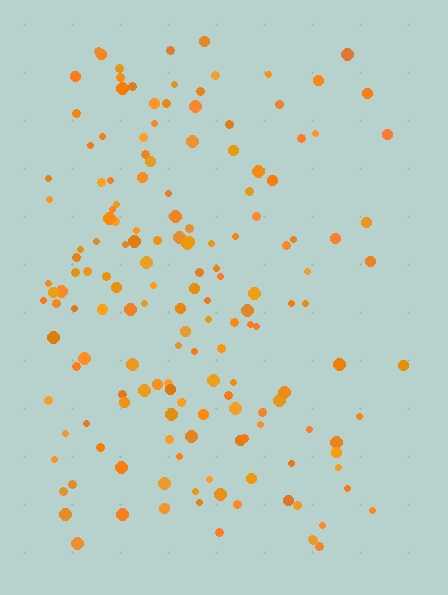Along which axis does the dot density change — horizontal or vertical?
Horizontal.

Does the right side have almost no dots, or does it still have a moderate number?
Still a moderate number, just noticeably fewer than the left.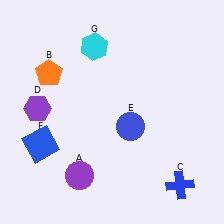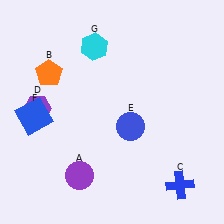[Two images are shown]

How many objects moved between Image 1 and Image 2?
1 object moved between the two images.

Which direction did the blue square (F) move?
The blue square (F) moved up.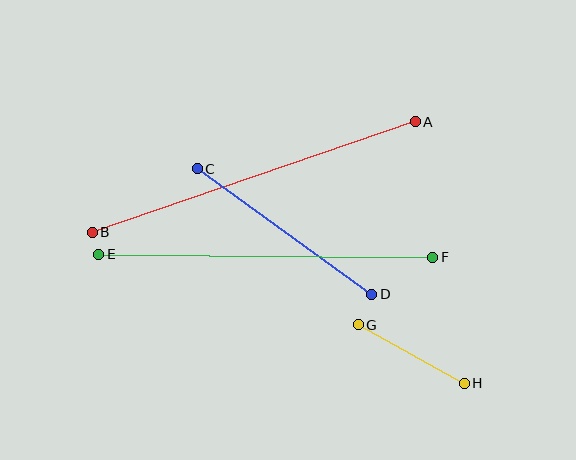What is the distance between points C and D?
The distance is approximately 215 pixels.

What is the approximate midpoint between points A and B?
The midpoint is at approximately (254, 177) pixels.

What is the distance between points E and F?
The distance is approximately 334 pixels.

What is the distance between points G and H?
The distance is approximately 121 pixels.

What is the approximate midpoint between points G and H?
The midpoint is at approximately (411, 354) pixels.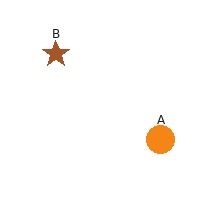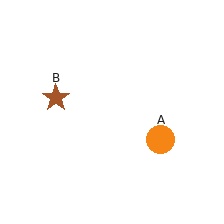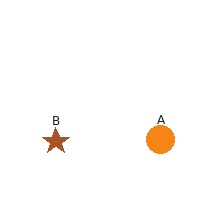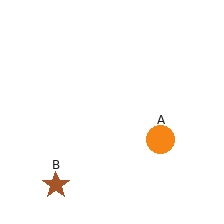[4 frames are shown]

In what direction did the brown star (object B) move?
The brown star (object B) moved down.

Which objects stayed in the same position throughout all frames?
Orange circle (object A) remained stationary.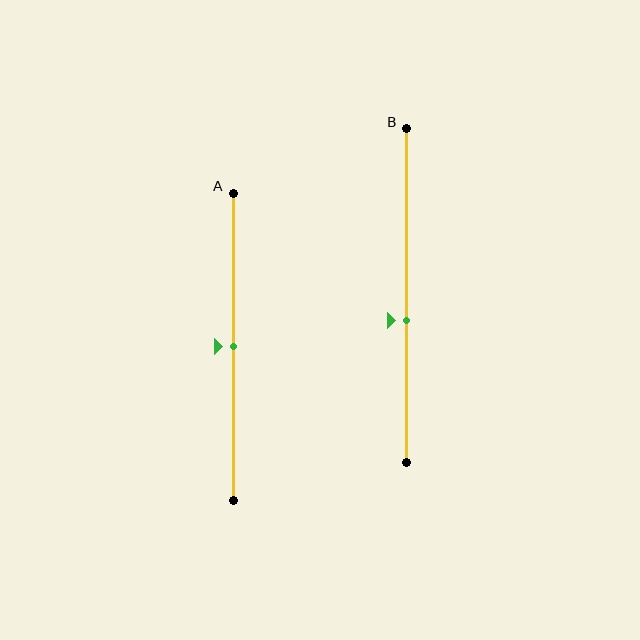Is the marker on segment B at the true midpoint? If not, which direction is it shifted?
No, the marker on segment B is shifted downward by about 7% of the segment length.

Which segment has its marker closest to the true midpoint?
Segment A has its marker closest to the true midpoint.